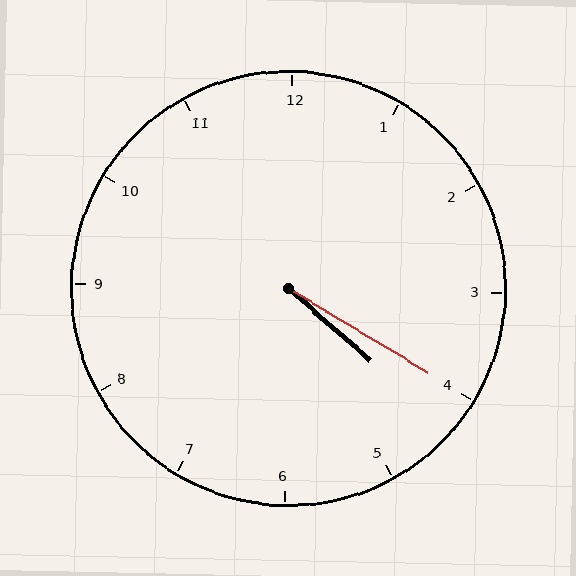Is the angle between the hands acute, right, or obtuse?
It is acute.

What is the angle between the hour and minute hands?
Approximately 10 degrees.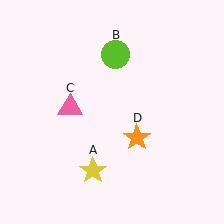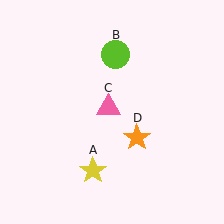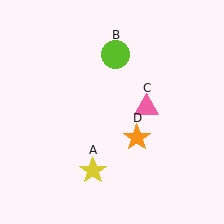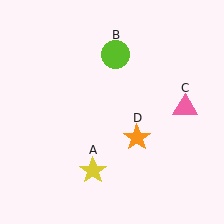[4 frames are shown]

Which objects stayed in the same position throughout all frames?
Yellow star (object A) and lime circle (object B) and orange star (object D) remained stationary.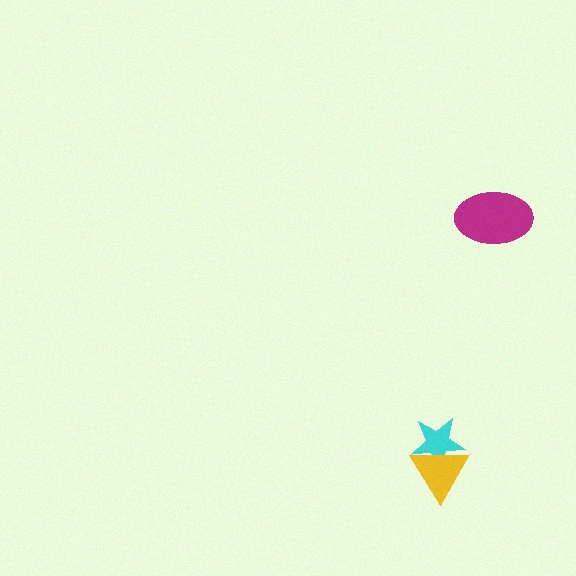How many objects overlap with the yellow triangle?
1 object overlaps with the yellow triangle.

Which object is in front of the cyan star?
The yellow triangle is in front of the cyan star.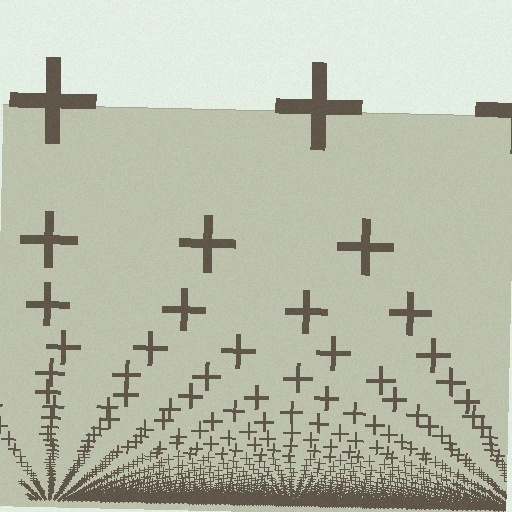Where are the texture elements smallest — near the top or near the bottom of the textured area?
Near the bottom.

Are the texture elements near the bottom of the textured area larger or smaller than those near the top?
Smaller. The gradient is inverted — elements near the bottom are smaller and denser.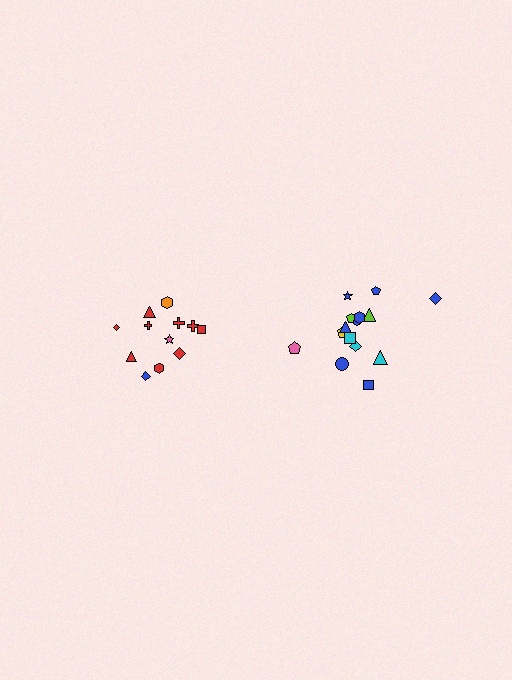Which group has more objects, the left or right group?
The right group.